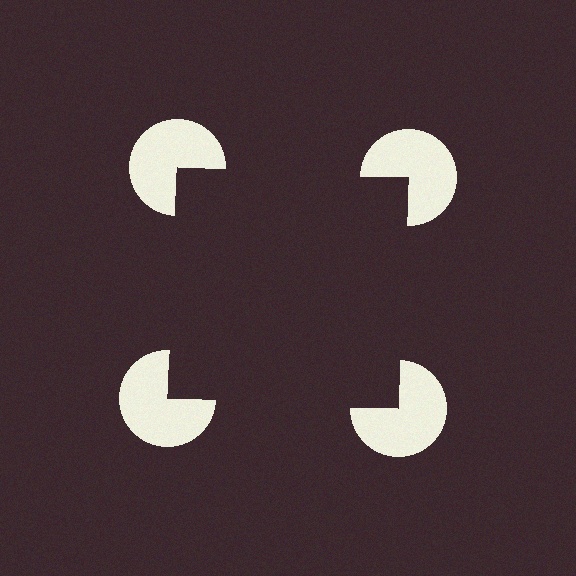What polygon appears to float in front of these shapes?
An illusory square — its edges are inferred from the aligned wedge cuts in the pac-man discs, not physically drawn.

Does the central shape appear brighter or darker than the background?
It typically appears slightly darker than the background, even though no actual brightness change is drawn.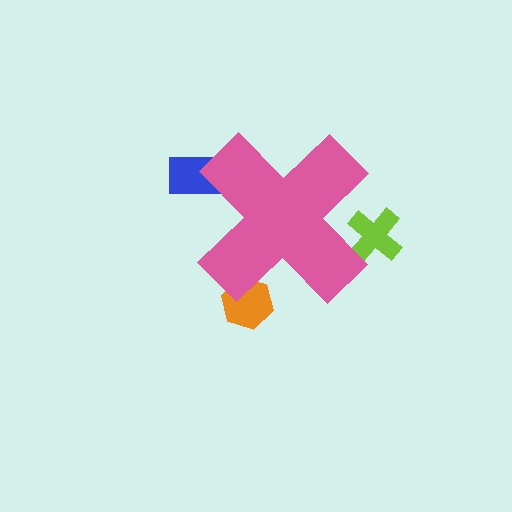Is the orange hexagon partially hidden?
Yes, the orange hexagon is partially hidden behind the pink cross.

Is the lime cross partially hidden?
Yes, the lime cross is partially hidden behind the pink cross.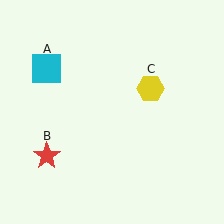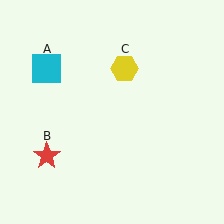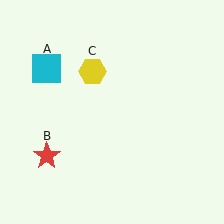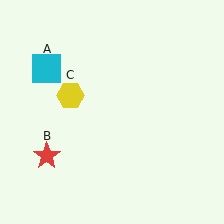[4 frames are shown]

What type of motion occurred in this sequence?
The yellow hexagon (object C) rotated counterclockwise around the center of the scene.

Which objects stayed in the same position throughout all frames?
Cyan square (object A) and red star (object B) remained stationary.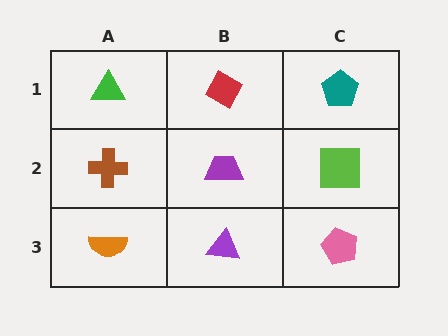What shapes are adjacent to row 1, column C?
A lime square (row 2, column C), a red diamond (row 1, column B).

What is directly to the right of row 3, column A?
A purple triangle.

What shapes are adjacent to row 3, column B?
A purple trapezoid (row 2, column B), an orange semicircle (row 3, column A), a pink pentagon (row 3, column C).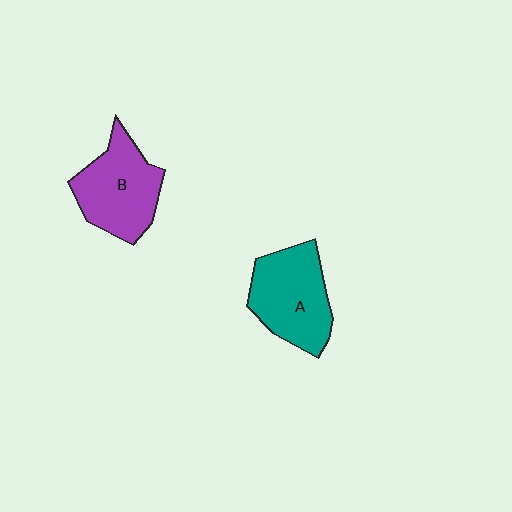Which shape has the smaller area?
Shape B (purple).